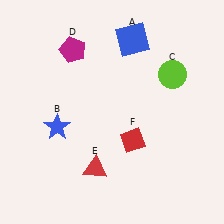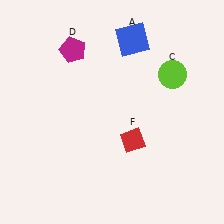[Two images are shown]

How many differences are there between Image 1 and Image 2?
There are 2 differences between the two images.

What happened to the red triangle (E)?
The red triangle (E) was removed in Image 2. It was in the bottom-left area of Image 1.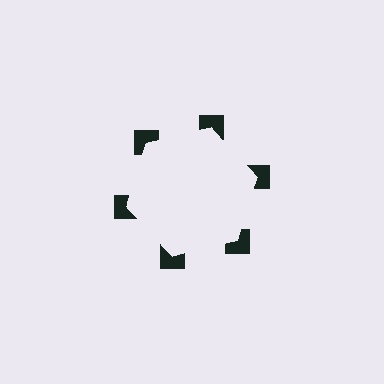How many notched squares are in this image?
There are 6 — one at each vertex of the illusory hexagon.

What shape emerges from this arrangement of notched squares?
An illusory hexagon — its edges are inferred from the aligned wedge cuts in the notched squares, not physically drawn.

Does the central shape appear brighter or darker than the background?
It typically appears slightly brighter than the background, even though no actual brightness change is drawn.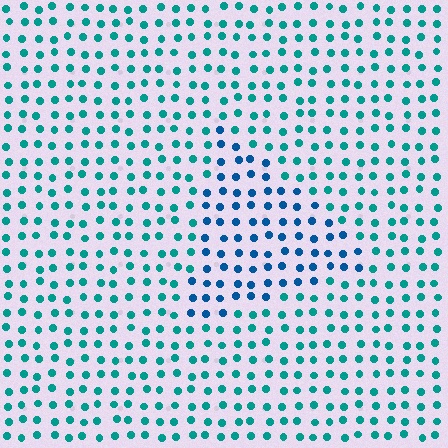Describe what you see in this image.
The image is filled with small teal elements in a uniform arrangement. A triangle-shaped region is visible where the elements are tinted to a slightly different hue, forming a subtle color boundary.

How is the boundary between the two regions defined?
The boundary is defined purely by a slight shift in hue (about 32 degrees). Spacing, size, and orientation are identical on both sides.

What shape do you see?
I see a triangle.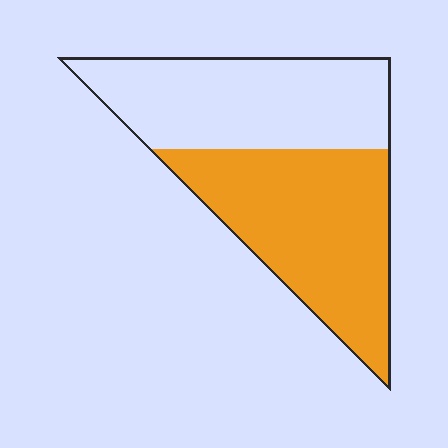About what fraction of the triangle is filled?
About one half (1/2).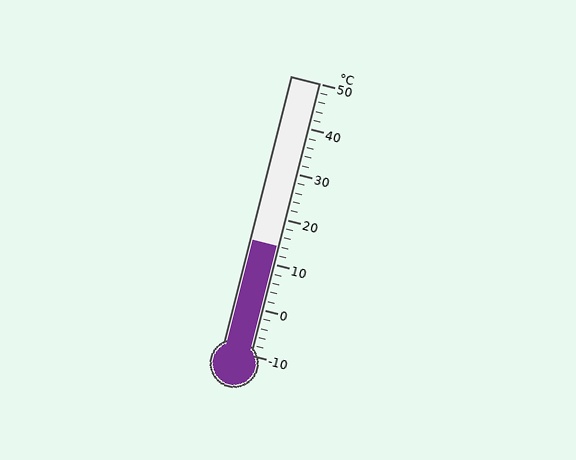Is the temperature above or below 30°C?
The temperature is below 30°C.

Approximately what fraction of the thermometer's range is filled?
The thermometer is filled to approximately 40% of its range.